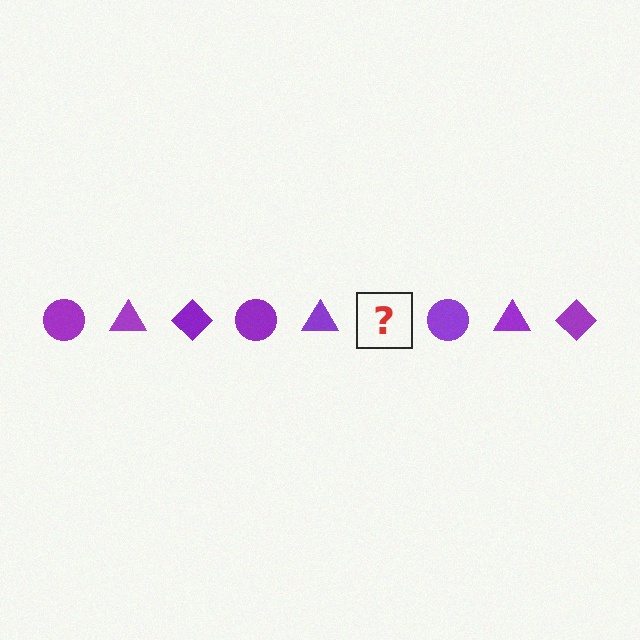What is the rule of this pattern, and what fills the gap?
The rule is that the pattern cycles through circle, triangle, diamond shapes in purple. The gap should be filled with a purple diamond.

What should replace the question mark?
The question mark should be replaced with a purple diamond.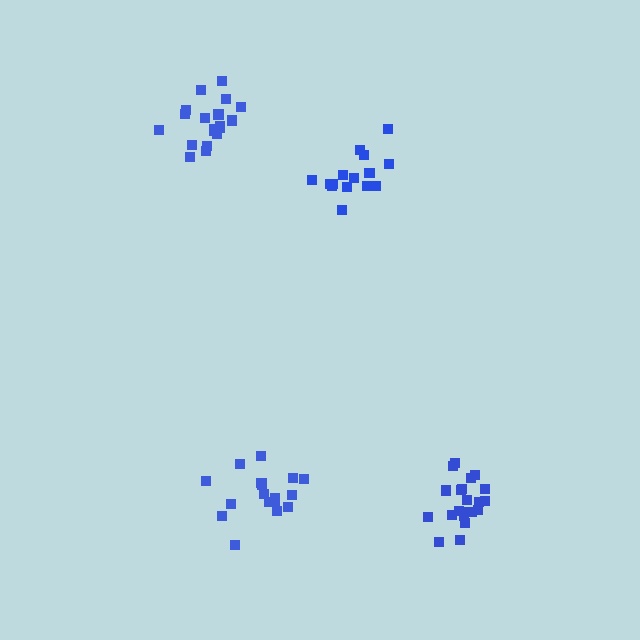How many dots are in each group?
Group 1: 18 dots, Group 2: 21 dots, Group 3: 20 dots, Group 4: 15 dots (74 total).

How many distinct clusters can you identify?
There are 4 distinct clusters.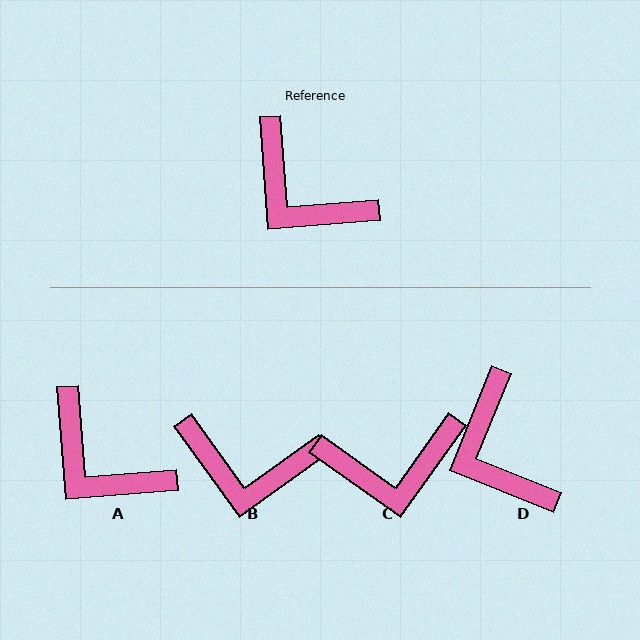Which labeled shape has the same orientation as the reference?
A.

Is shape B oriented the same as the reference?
No, it is off by about 31 degrees.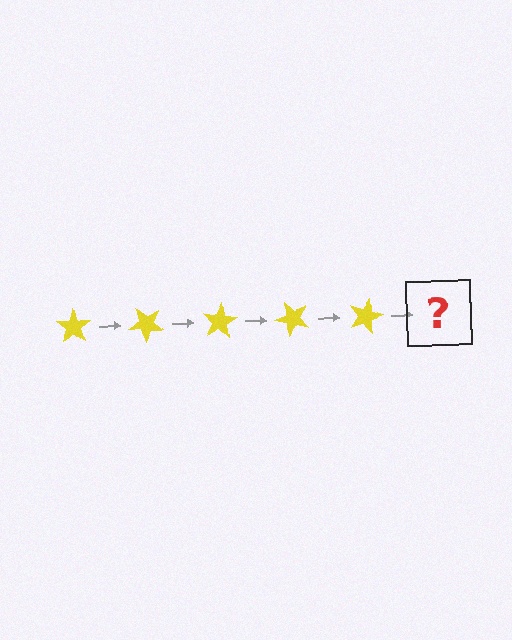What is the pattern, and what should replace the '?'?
The pattern is that the star rotates 40 degrees each step. The '?' should be a yellow star rotated 200 degrees.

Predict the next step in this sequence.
The next step is a yellow star rotated 200 degrees.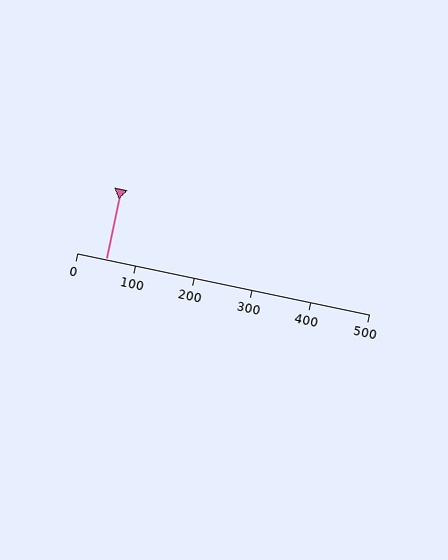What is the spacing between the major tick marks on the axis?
The major ticks are spaced 100 apart.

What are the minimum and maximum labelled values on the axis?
The axis runs from 0 to 500.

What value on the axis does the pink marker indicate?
The marker indicates approximately 50.